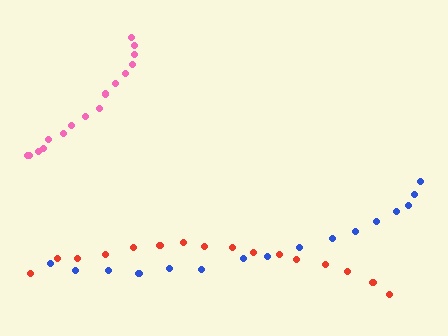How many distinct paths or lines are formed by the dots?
There are 3 distinct paths.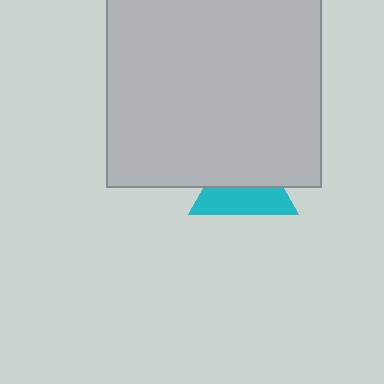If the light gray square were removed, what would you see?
You would see the complete cyan triangle.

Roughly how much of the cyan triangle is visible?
About half of it is visible (roughly 49%).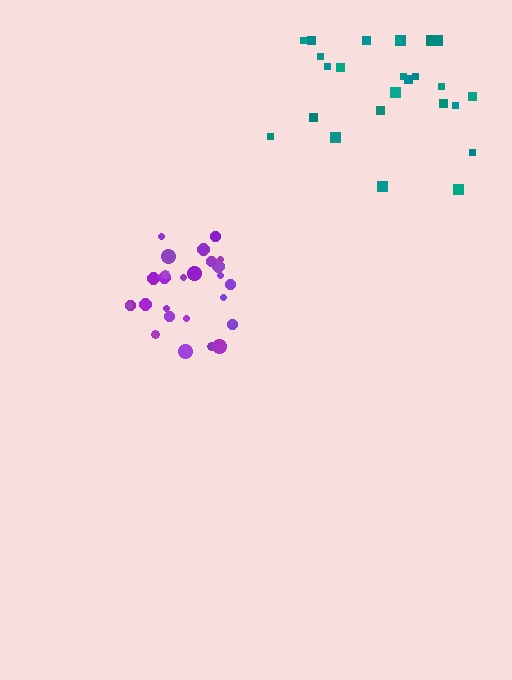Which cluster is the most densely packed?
Purple.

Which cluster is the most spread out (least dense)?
Teal.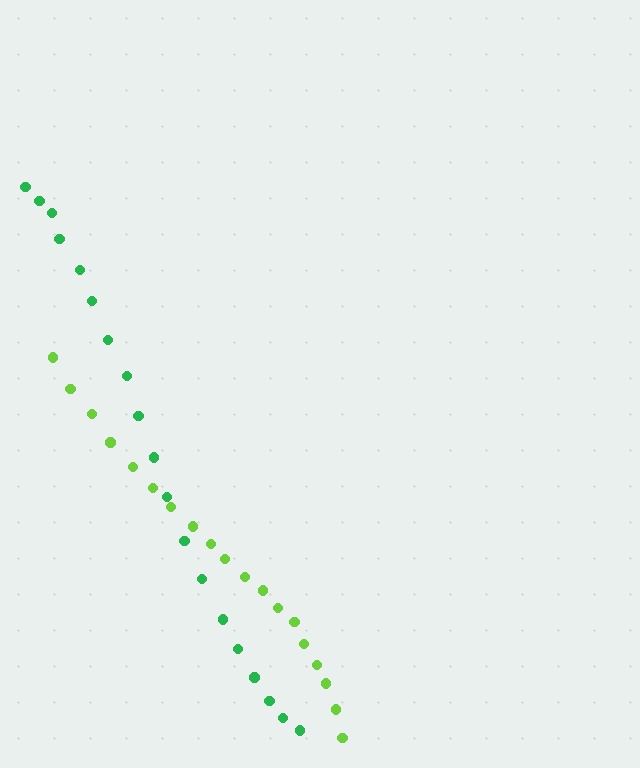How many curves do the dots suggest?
There are 2 distinct paths.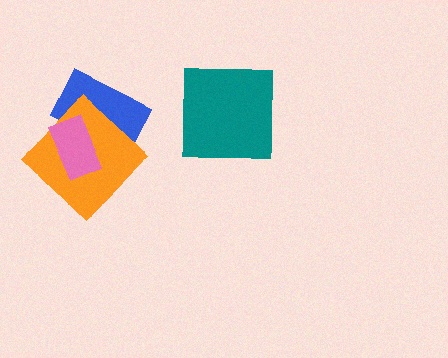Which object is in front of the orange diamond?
The pink rectangle is in front of the orange diamond.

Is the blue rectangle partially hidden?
Yes, it is partially covered by another shape.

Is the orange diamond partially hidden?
Yes, it is partially covered by another shape.